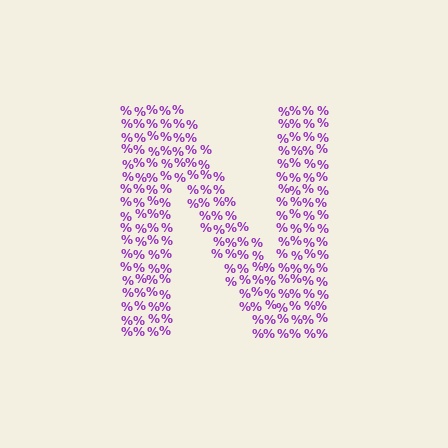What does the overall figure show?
The overall figure shows the letter N.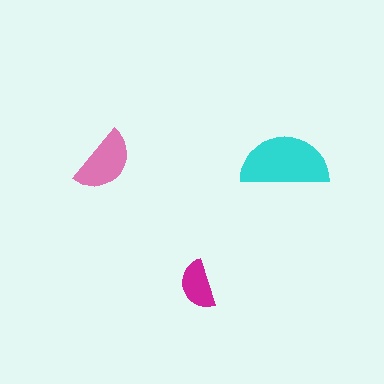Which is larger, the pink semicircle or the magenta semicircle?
The pink one.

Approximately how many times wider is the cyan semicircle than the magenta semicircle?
About 2 times wider.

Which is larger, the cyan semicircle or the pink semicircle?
The cyan one.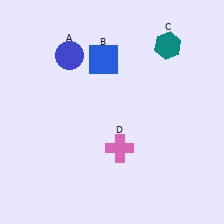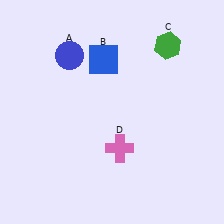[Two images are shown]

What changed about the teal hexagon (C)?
In Image 1, C is teal. In Image 2, it changed to green.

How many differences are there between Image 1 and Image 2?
There is 1 difference between the two images.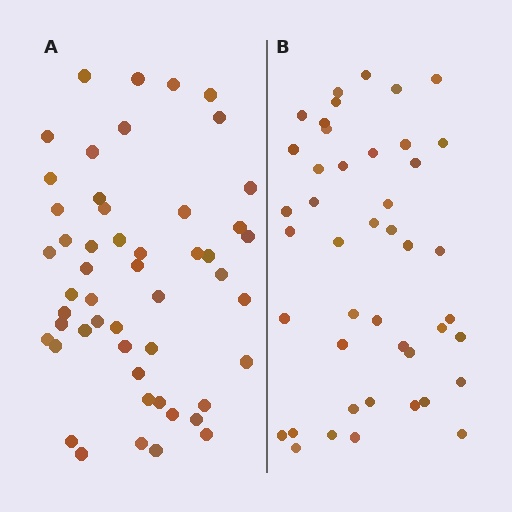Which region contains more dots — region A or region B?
Region A (the left region) has more dots.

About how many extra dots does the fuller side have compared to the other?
Region A has roughly 8 or so more dots than region B.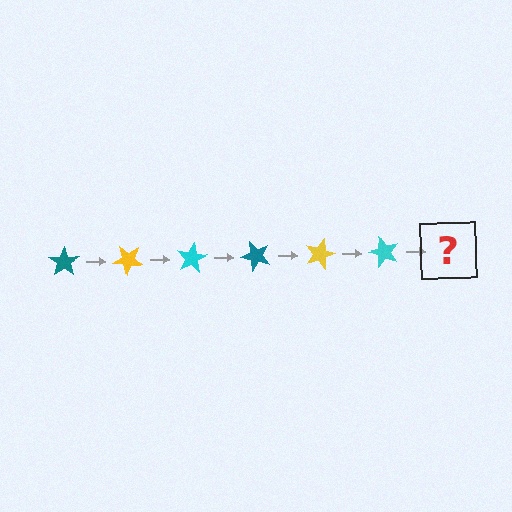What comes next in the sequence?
The next element should be a teal star, rotated 240 degrees from the start.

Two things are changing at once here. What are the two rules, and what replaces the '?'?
The two rules are that it rotates 40 degrees each step and the color cycles through teal, yellow, and cyan. The '?' should be a teal star, rotated 240 degrees from the start.